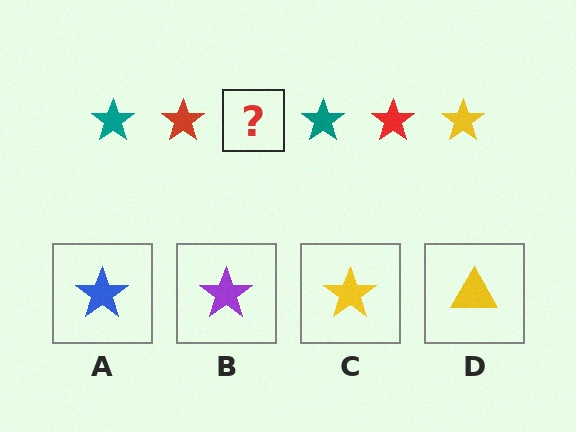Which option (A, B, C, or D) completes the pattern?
C.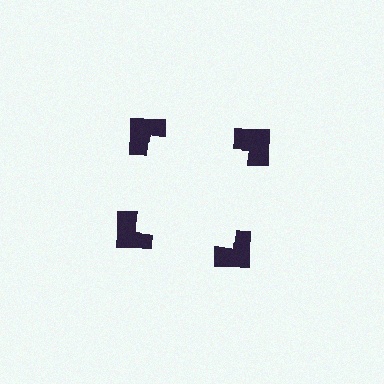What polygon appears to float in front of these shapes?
An illusory square — its edges are inferred from the aligned wedge cuts in the notched squares, not physically drawn.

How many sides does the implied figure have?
4 sides.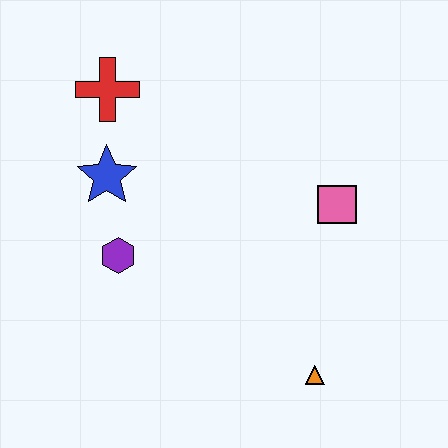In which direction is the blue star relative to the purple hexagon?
The blue star is above the purple hexagon.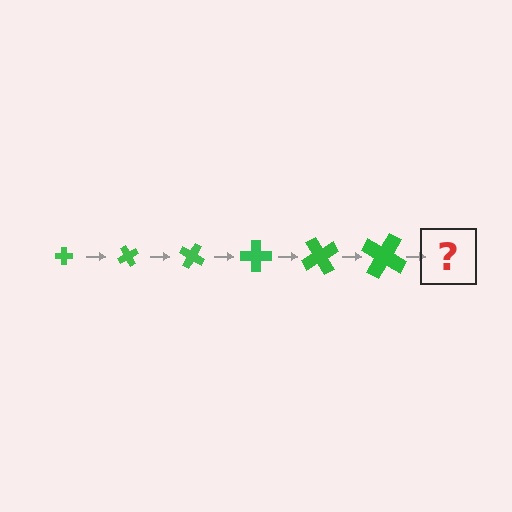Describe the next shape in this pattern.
It should be a cross, larger than the previous one and rotated 360 degrees from the start.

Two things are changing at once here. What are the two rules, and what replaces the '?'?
The two rules are that the cross grows larger each step and it rotates 60 degrees each step. The '?' should be a cross, larger than the previous one and rotated 360 degrees from the start.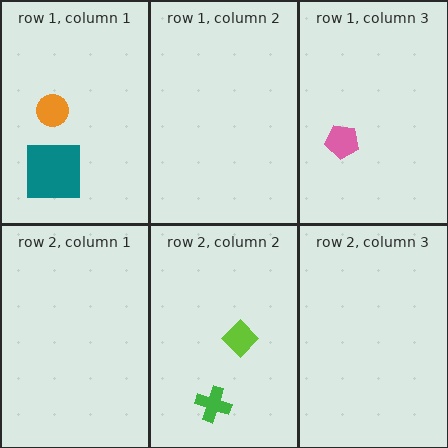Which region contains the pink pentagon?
The row 1, column 3 region.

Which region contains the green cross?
The row 2, column 2 region.